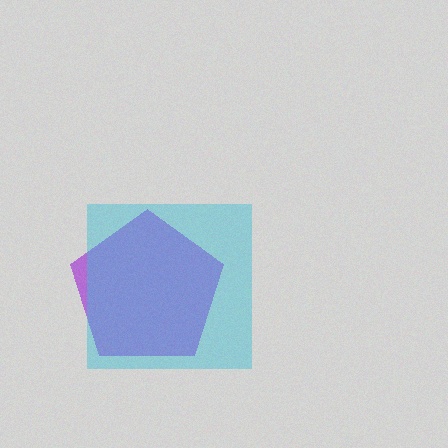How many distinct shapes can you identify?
There are 2 distinct shapes: a purple pentagon, a cyan square.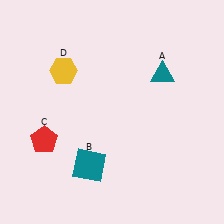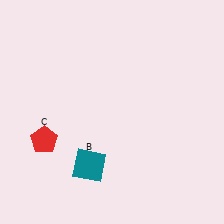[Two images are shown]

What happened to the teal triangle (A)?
The teal triangle (A) was removed in Image 2. It was in the top-right area of Image 1.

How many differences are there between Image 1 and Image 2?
There are 2 differences between the two images.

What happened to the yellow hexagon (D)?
The yellow hexagon (D) was removed in Image 2. It was in the top-left area of Image 1.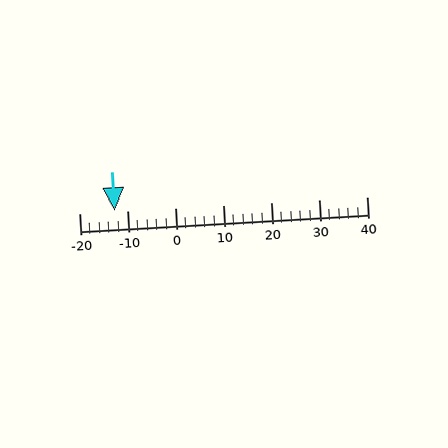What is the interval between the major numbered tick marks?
The major tick marks are spaced 10 units apart.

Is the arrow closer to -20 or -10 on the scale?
The arrow is closer to -10.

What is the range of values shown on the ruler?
The ruler shows values from -20 to 40.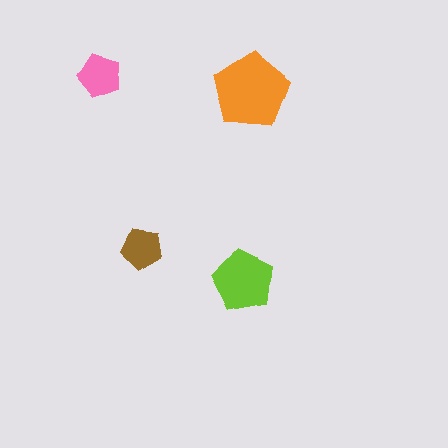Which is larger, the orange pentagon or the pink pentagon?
The orange one.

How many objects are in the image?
There are 4 objects in the image.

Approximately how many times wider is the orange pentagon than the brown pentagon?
About 2 times wider.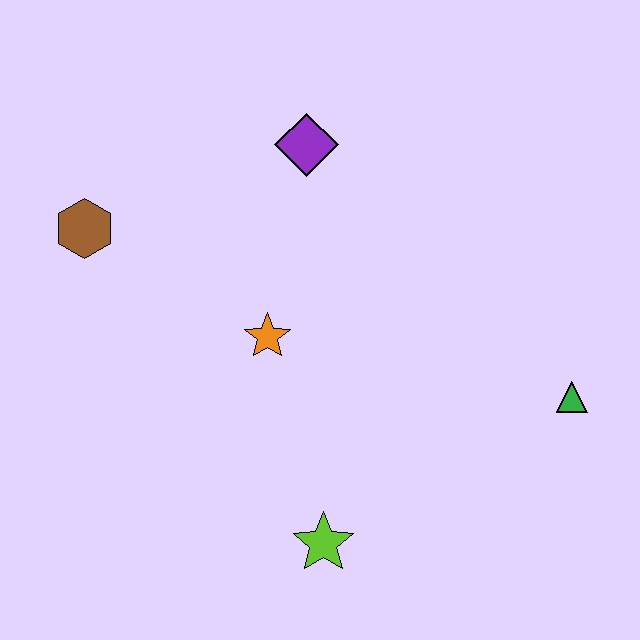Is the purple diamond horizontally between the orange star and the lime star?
Yes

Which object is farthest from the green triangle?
The brown hexagon is farthest from the green triangle.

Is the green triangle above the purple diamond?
No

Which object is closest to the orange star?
The purple diamond is closest to the orange star.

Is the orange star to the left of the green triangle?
Yes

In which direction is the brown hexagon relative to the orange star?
The brown hexagon is to the left of the orange star.